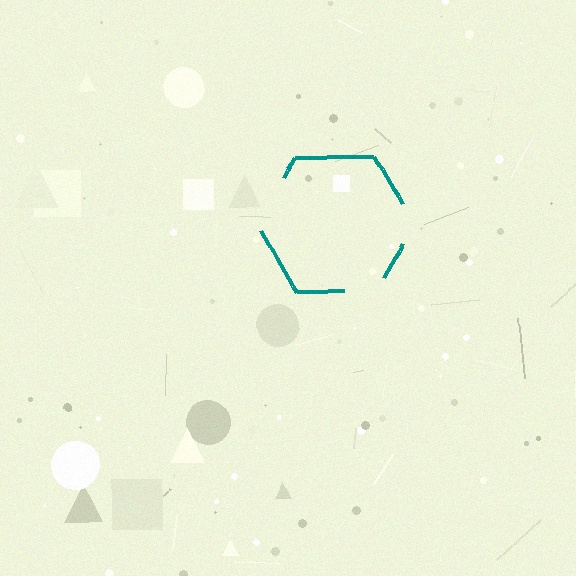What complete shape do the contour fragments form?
The contour fragments form a hexagon.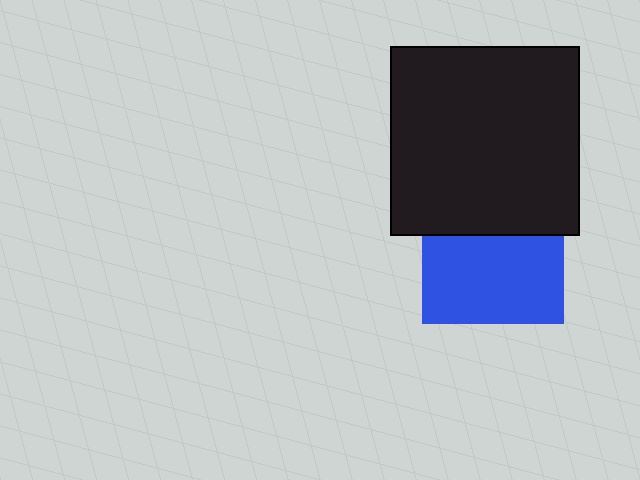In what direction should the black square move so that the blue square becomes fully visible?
The black square should move up. That is the shortest direction to clear the overlap and leave the blue square fully visible.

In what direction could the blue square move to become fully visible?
The blue square could move down. That would shift it out from behind the black square entirely.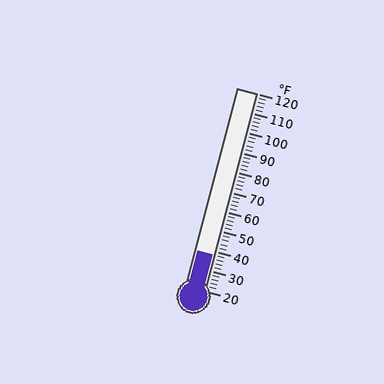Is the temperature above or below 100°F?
The temperature is below 100°F.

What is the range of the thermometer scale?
The thermometer scale ranges from 20°F to 120°F.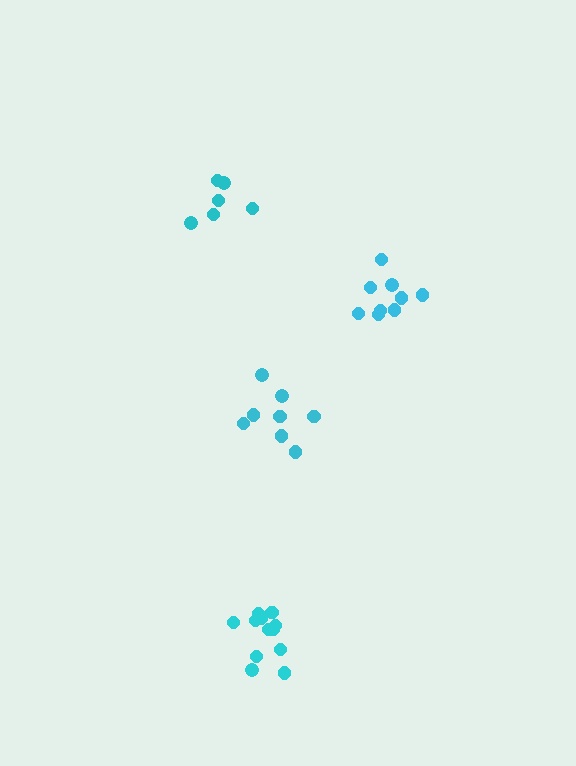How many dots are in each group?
Group 1: 8 dots, Group 2: 6 dots, Group 3: 12 dots, Group 4: 9 dots (35 total).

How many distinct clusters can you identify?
There are 4 distinct clusters.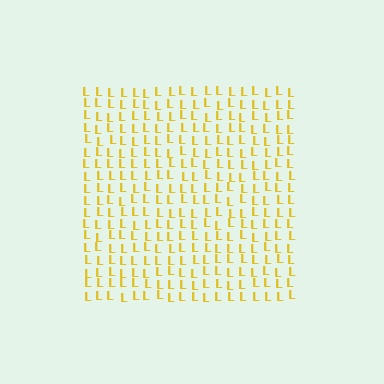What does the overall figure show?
The overall figure shows a square.